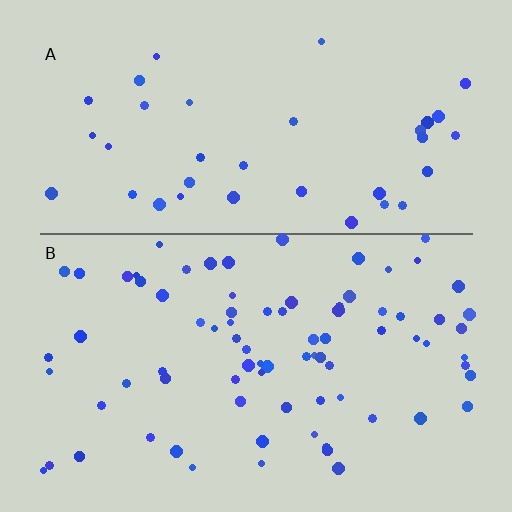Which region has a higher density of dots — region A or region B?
B (the bottom).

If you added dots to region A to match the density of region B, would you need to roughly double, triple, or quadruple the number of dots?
Approximately double.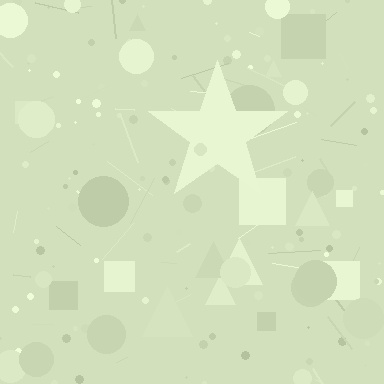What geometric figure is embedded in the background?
A star is embedded in the background.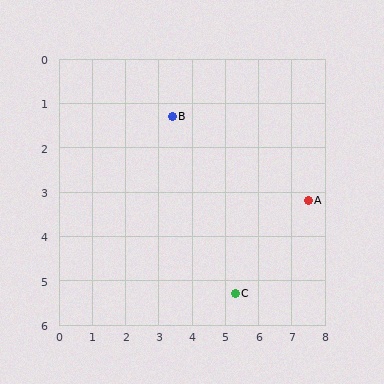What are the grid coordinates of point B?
Point B is at approximately (3.4, 1.3).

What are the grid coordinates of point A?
Point A is at approximately (7.5, 3.2).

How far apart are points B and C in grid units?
Points B and C are about 4.4 grid units apart.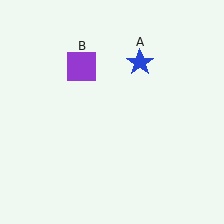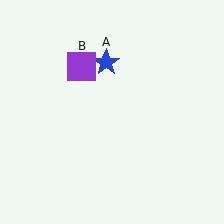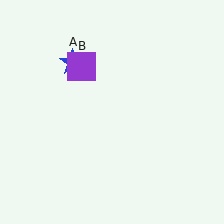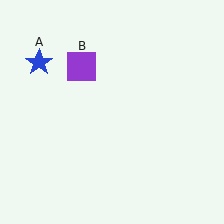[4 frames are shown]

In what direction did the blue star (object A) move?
The blue star (object A) moved left.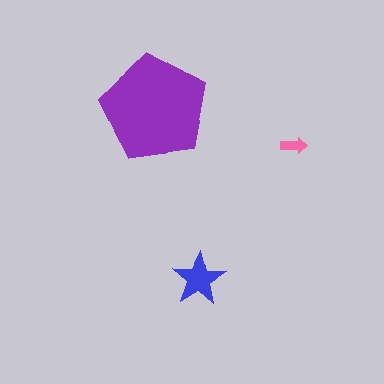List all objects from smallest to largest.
The pink arrow, the blue star, the purple pentagon.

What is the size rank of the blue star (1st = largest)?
2nd.